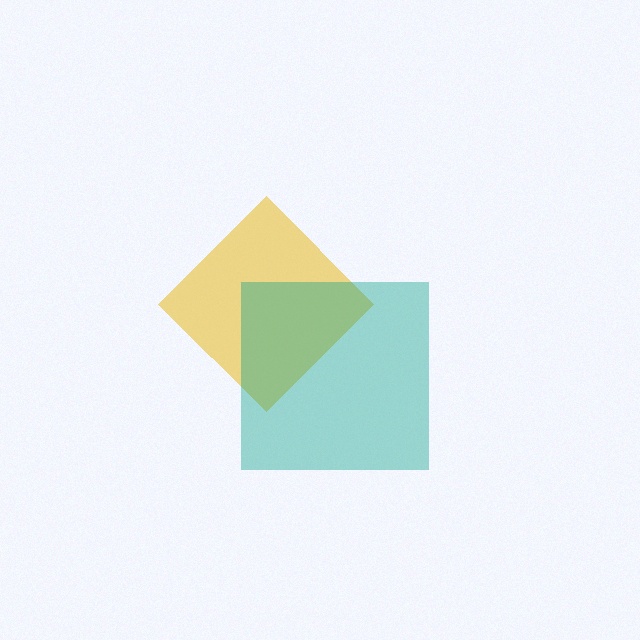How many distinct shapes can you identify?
There are 2 distinct shapes: a yellow diamond, a teal square.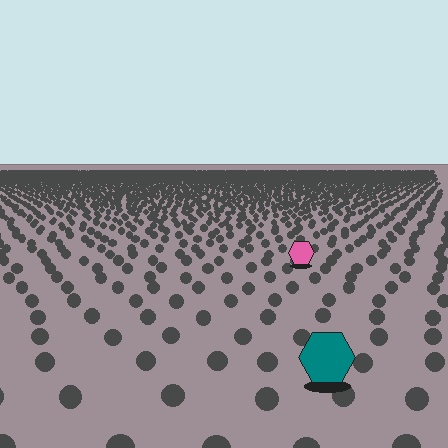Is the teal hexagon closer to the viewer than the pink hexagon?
Yes. The teal hexagon is closer — you can tell from the texture gradient: the ground texture is coarser near it.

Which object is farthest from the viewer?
The pink hexagon is farthest from the viewer. It appears smaller and the ground texture around it is denser.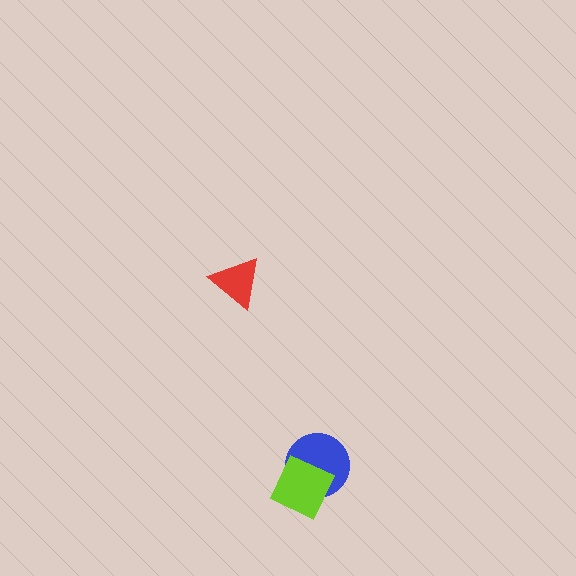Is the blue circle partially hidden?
Yes, it is partially covered by another shape.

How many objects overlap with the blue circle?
1 object overlaps with the blue circle.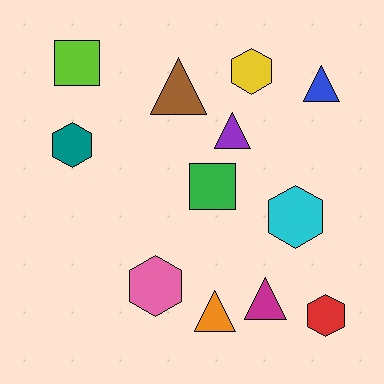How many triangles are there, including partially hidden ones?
There are 5 triangles.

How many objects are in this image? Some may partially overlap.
There are 12 objects.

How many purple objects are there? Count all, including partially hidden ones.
There is 1 purple object.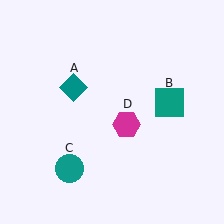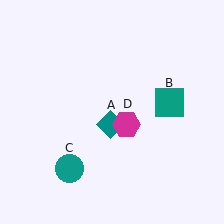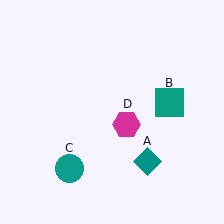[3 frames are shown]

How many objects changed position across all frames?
1 object changed position: teal diamond (object A).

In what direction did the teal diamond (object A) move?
The teal diamond (object A) moved down and to the right.